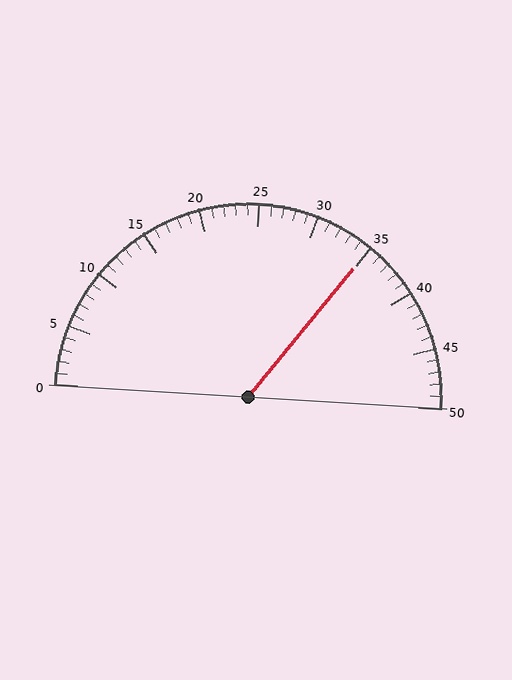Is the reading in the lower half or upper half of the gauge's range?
The reading is in the upper half of the range (0 to 50).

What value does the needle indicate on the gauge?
The needle indicates approximately 35.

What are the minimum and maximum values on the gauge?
The gauge ranges from 0 to 50.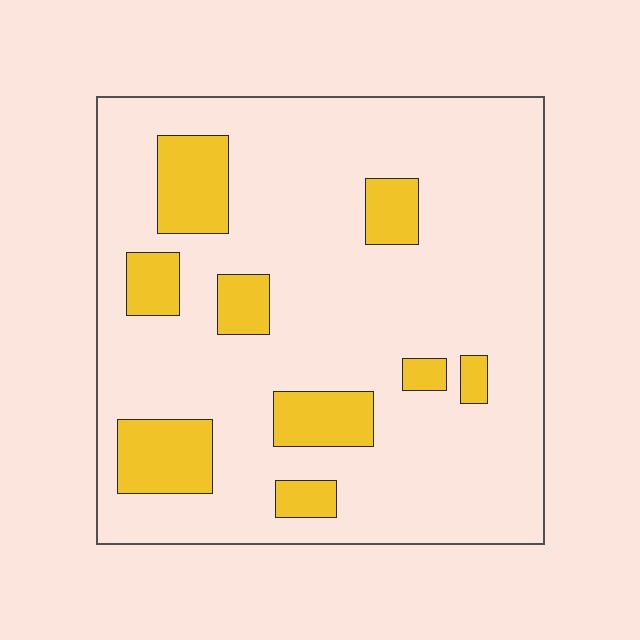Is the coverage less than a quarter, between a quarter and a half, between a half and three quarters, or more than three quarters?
Less than a quarter.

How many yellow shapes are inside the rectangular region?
9.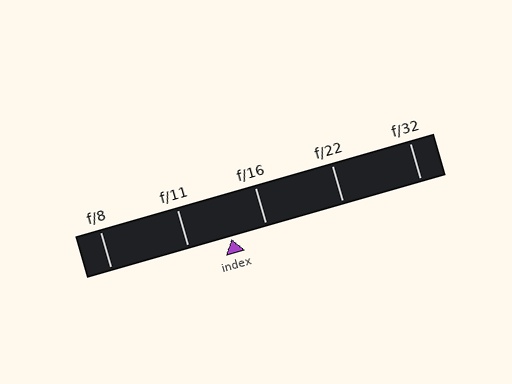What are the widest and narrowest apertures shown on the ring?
The widest aperture shown is f/8 and the narrowest is f/32.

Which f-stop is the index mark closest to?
The index mark is closest to f/16.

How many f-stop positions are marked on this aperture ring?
There are 5 f-stop positions marked.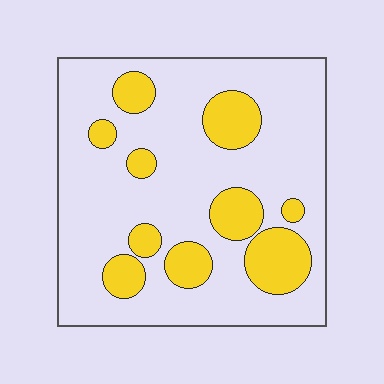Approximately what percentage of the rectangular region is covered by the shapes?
Approximately 25%.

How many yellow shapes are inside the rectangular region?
10.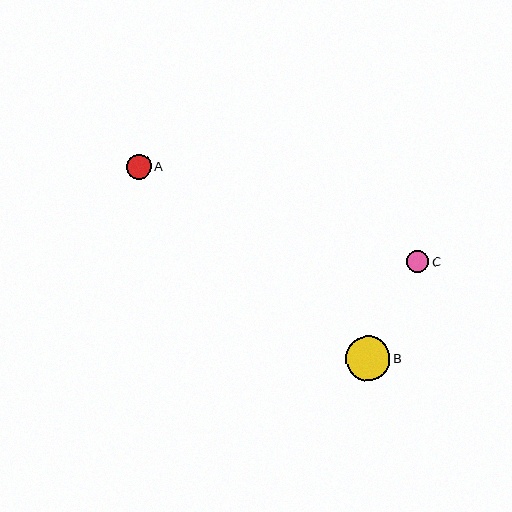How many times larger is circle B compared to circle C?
Circle B is approximately 2.1 times the size of circle C.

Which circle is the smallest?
Circle C is the smallest with a size of approximately 22 pixels.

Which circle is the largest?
Circle B is the largest with a size of approximately 45 pixels.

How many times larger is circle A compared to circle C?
Circle A is approximately 1.1 times the size of circle C.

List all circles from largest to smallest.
From largest to smallest: B, A, C.